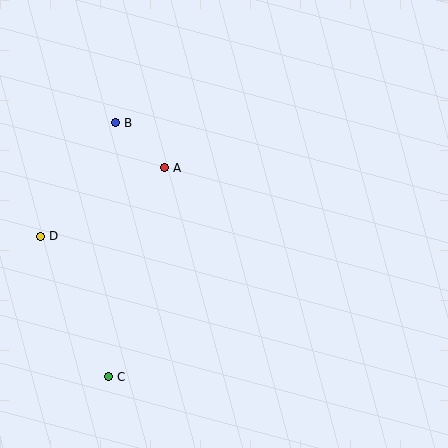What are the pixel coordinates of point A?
Point A is at (165, 168).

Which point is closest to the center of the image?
Point A at (165, 168) is closest to the center.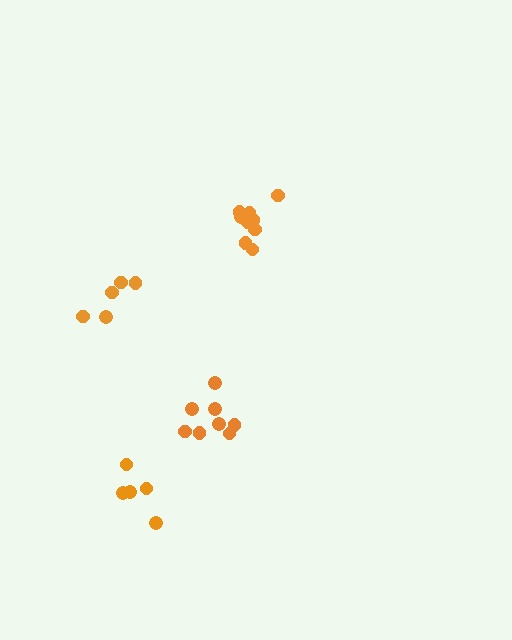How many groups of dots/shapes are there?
There are 4 groups.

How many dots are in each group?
Group 1: 8 dots, Group 2: 5 dots, Group 3: 5 dots, Group 4: 11 dots (29 total).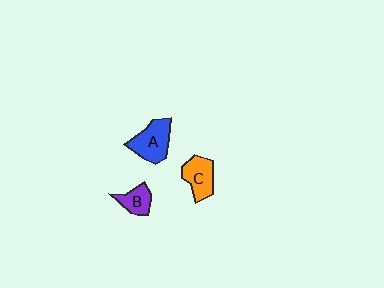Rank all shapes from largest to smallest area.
From largest to smallest: A (blue), C (orange), B (purple).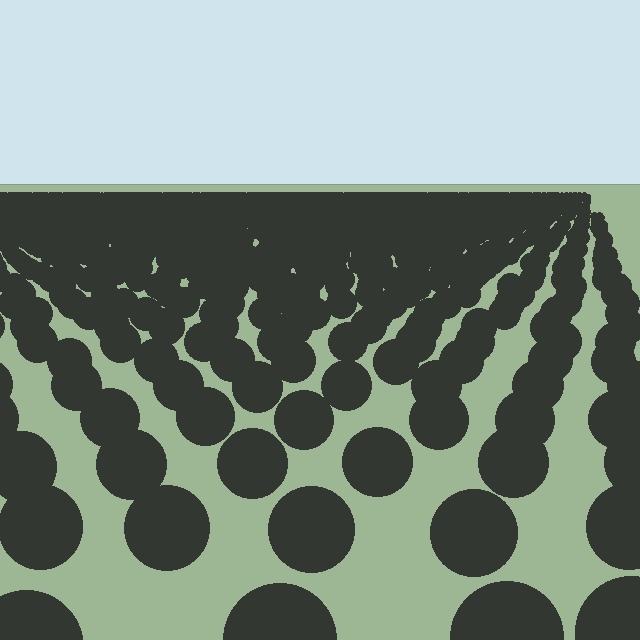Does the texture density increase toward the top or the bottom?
Density increases toward the top.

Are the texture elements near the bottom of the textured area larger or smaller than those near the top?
Larger. Near the bottom, elements are closer to the viewer and appear at a bigger on-screen size.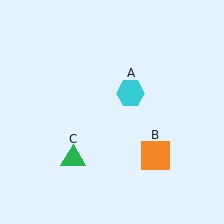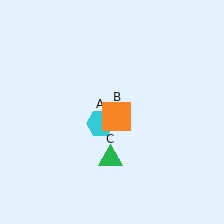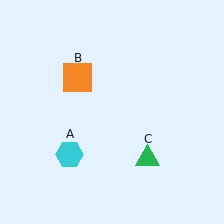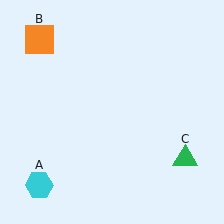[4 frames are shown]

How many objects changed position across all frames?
3 objects changed position: cyan hexagon (object A), orange square (object B), green triangle (object C).